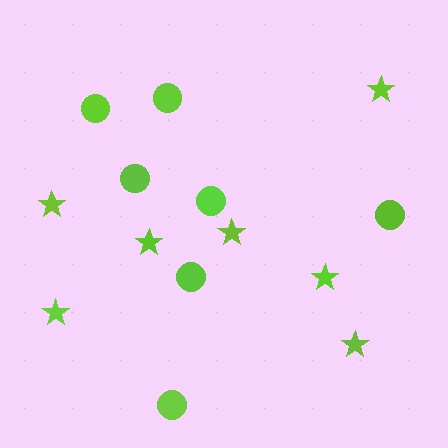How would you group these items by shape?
There are 2 groups: one group of circles (7) and one group of stars (7).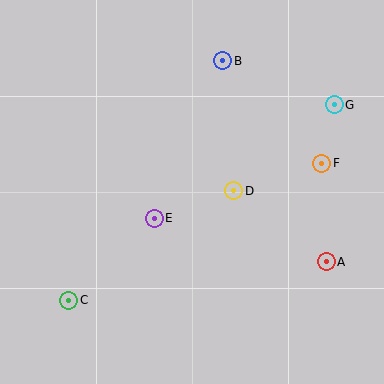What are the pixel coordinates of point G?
Point G is at (334, 105).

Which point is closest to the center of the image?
Point D at (234, 191) is closest to the center.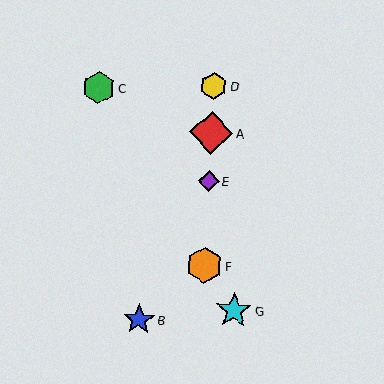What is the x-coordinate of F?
Object F is at x≈204.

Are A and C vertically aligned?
No, A is at x≈211 and C is at x≈99.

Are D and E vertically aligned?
Yes, both are at x≈213.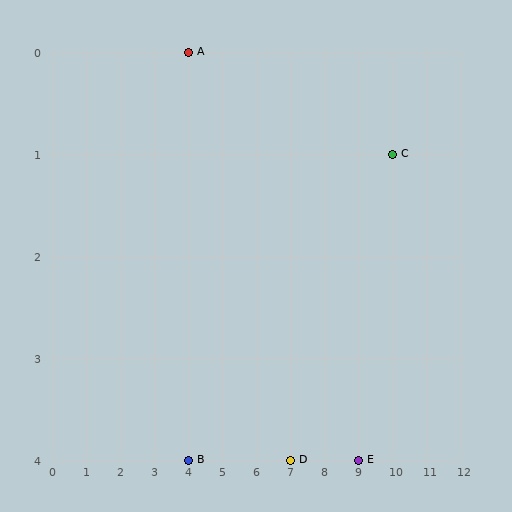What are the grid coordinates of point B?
Point B is at grid coordinates (4, 4).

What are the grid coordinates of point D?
Point D is at grid coordinates (7, 4).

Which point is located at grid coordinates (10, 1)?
Point C is at (10, 1).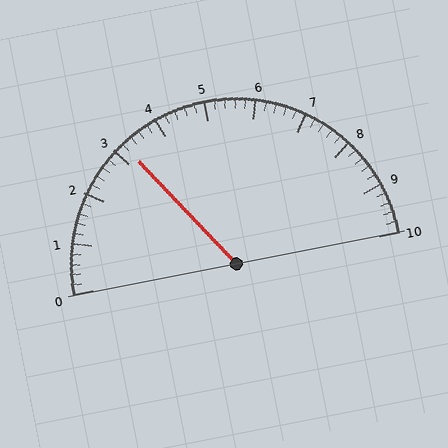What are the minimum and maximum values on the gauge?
The gauge ranges from 0 to 10.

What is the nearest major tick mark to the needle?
The nearest major tick mark is 3.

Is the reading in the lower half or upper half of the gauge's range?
The reading is in the lower half of the range (0 to 10).